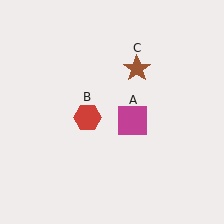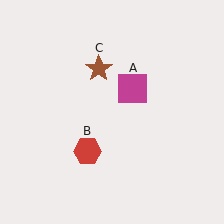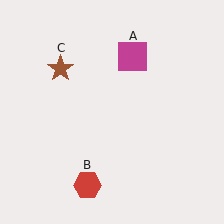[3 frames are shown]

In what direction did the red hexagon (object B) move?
The red hexagon (object B) moved down.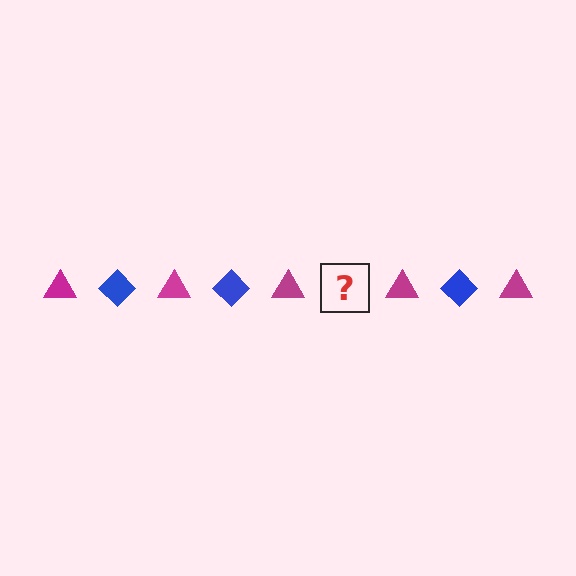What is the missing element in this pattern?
The missing element is a blue diamond.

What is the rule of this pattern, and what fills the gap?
The rule is that the pattern alternates between magenta triangle and blue diamond. The gap should be filled with a blue diamond.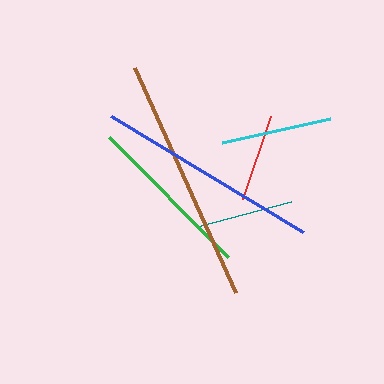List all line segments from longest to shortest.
From longest to shortest: brown, blue, green, cyan, teal, red.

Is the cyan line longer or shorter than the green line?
The green line is longer than the cyan line.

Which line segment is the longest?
The brown line is the longest at approximately 246 pixels.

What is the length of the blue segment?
The blue segment is approximately 224 pixels long.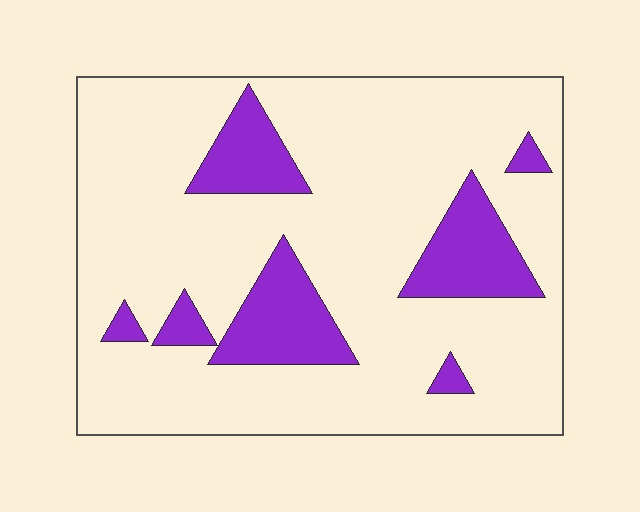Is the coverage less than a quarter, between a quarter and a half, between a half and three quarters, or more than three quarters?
Less than a quarter.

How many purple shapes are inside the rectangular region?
7.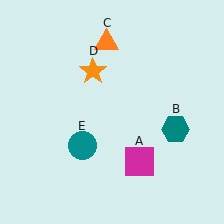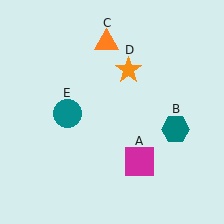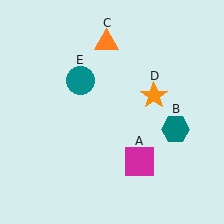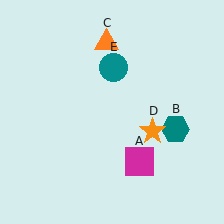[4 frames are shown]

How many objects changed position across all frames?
2 objects changed position: orange star (object D), teal circle (object E).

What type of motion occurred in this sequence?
The orange star (object D), teal circle (object E) rotated clockwise around the center of the scene.